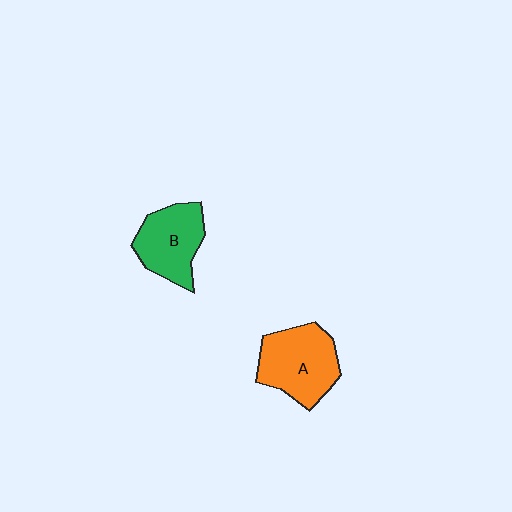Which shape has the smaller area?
Shape B (green).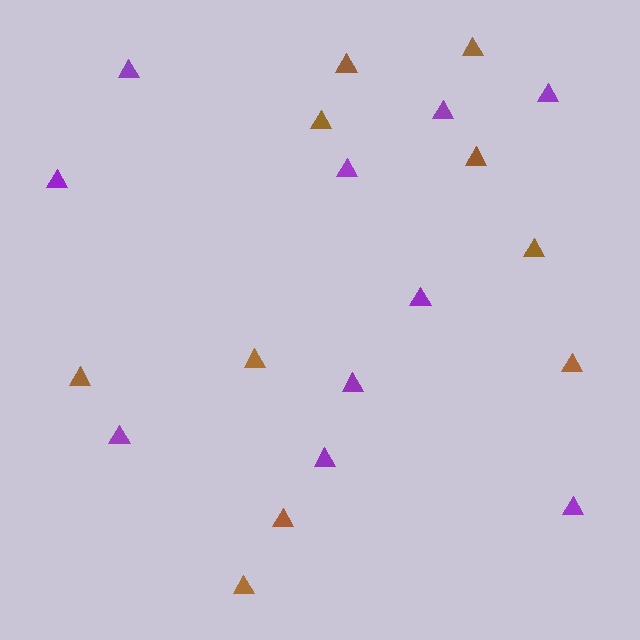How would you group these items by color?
There are 2 groups: one group of purple triangles (10) and one group of brown triangles (10).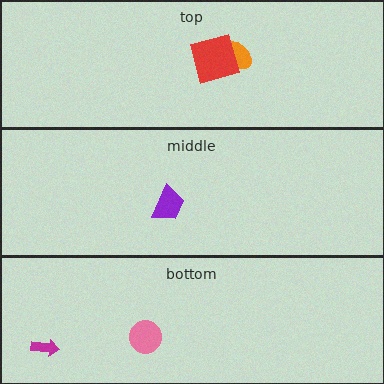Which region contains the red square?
The top region.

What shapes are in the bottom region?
The pink circle, the magenta arrow.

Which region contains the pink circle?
The bottom region.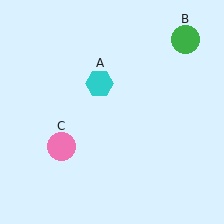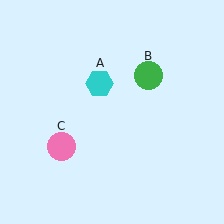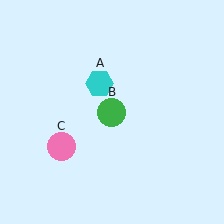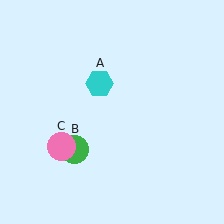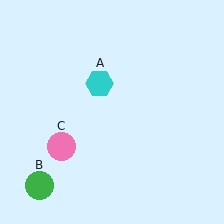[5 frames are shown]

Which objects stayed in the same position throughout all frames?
Cyan hexagon (object A) and pink circle (object C) remained stationary.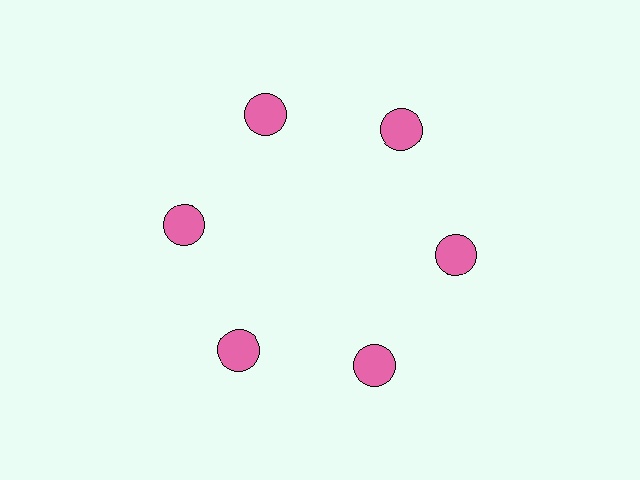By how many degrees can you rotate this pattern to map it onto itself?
The pattern maps onto itself every 60 degrees of rotation.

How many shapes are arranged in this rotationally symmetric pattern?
There are 6 shapes, arranged in 6 groups of 1.